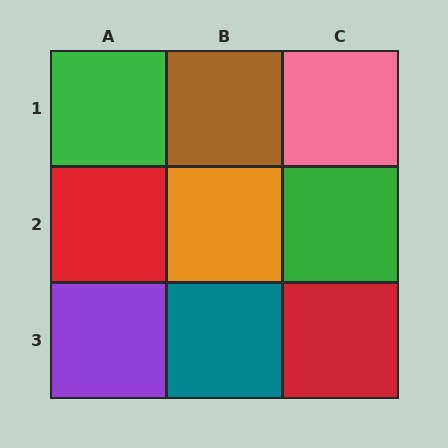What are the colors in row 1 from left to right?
Green, brown, pink.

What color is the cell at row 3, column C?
Red.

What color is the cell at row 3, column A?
Purple.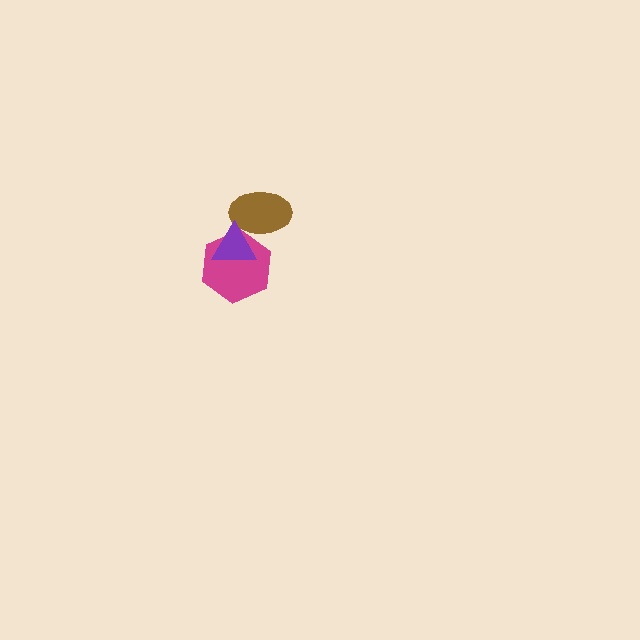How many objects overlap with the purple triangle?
2 objects overlap with the purple triangle.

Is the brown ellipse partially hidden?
Yes, it is partially covered by another shape.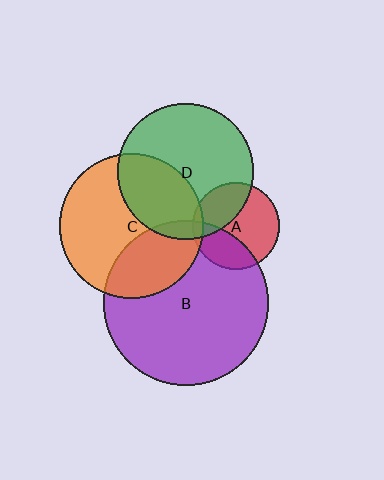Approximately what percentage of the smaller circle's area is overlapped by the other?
Approximately 5%.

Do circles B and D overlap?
Yes.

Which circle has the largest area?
Circle B (purple).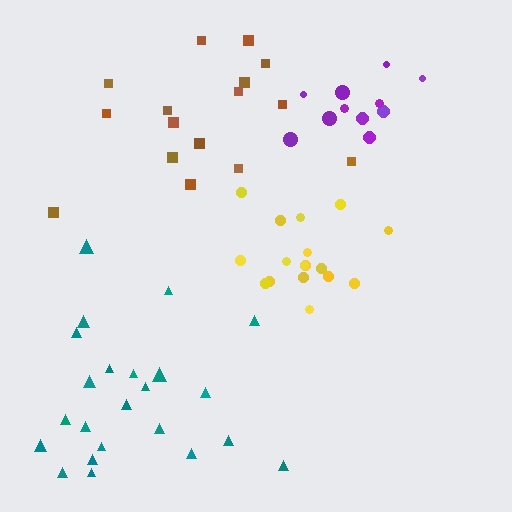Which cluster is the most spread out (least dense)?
Brown.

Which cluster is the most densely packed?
Purple.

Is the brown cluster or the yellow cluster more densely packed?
Yellow.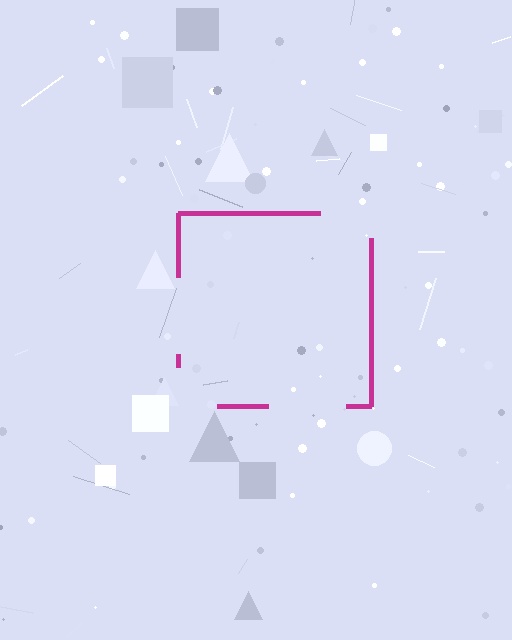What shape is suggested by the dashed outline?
The dashed outline suggests a square.